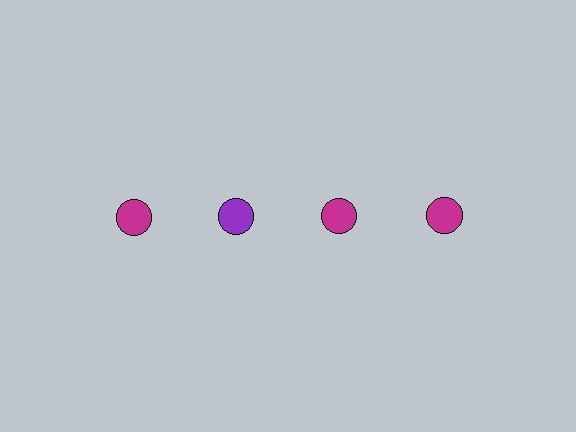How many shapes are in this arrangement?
There are 4 shapes arranged in a grid pattern.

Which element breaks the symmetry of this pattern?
The purple circle in the top row, second from left column breaks the symmetry. All other shapes are magenta circles.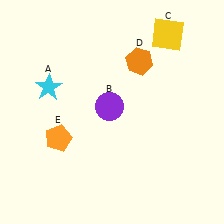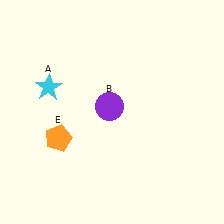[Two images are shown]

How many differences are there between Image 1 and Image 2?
There are 2 differences between the two images.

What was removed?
The orange hexagon (D), the yellow square (C) were removed in Image 2.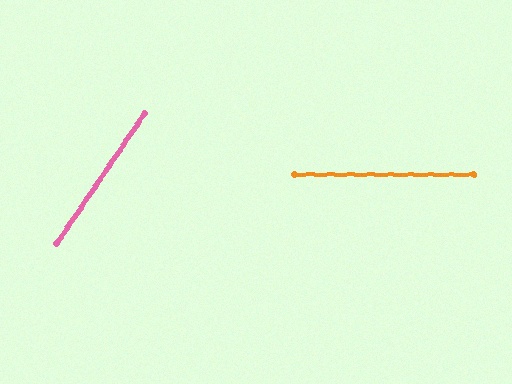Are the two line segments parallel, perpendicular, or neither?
Neither parallel nor perpendicular — they differ by about 56°.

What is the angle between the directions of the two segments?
Approximately 56 degrees.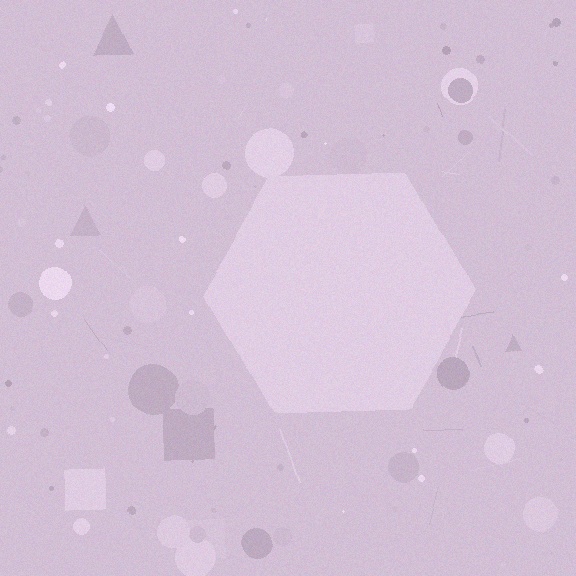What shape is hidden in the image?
A hexagon is hidden in the image.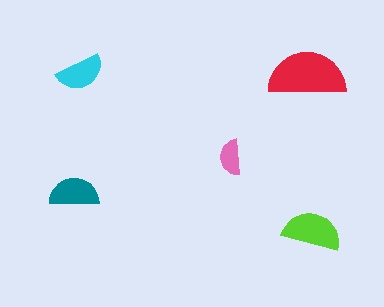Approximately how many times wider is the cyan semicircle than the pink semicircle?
About 1.5 times wider.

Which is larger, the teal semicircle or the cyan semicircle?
The teal one.